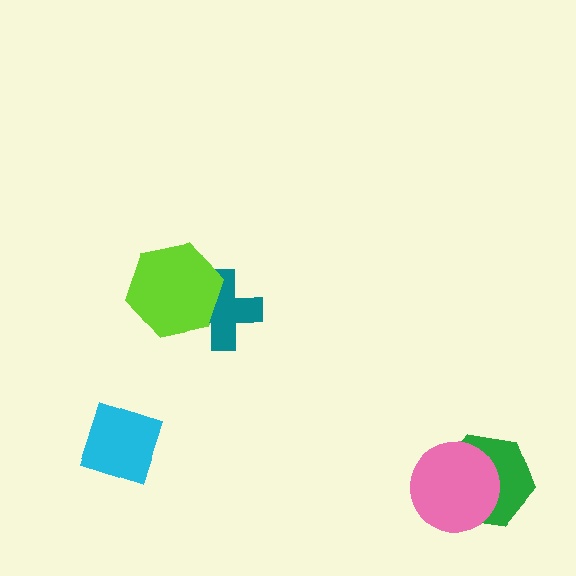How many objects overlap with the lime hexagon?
1 object overlaps with the lime hexagon.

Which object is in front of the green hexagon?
The pink circle is in front of the green hexagon.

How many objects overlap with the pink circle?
1 object overlaps with the pink circle.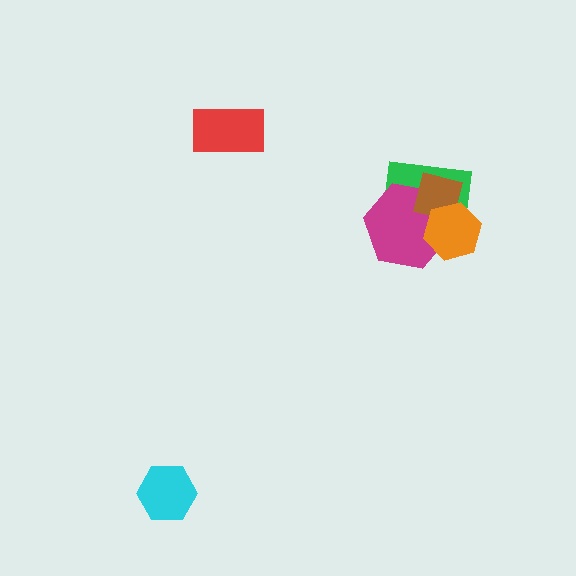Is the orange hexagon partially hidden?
No, no other shape covers it.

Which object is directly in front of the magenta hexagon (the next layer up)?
The brown square is directly in front of the magenta hexagon.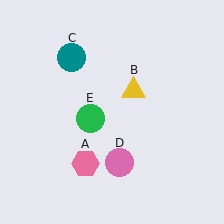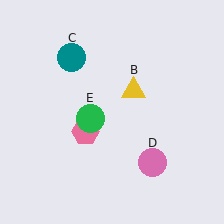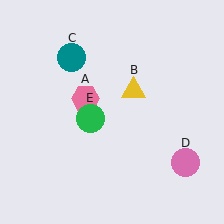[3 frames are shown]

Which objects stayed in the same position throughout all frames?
Yellow triangle (object B) and teal circle (object C) and green circle (object E) remained stationary.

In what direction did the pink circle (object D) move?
The pink circle (object D) moved right.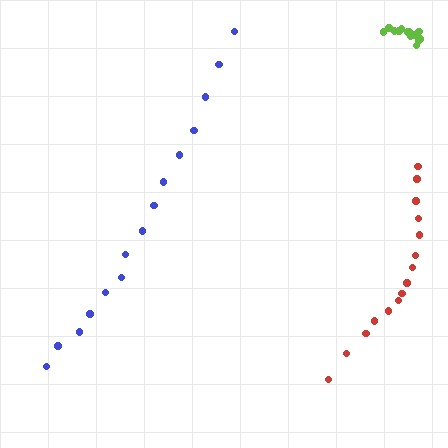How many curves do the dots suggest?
There are 3 distinct paths.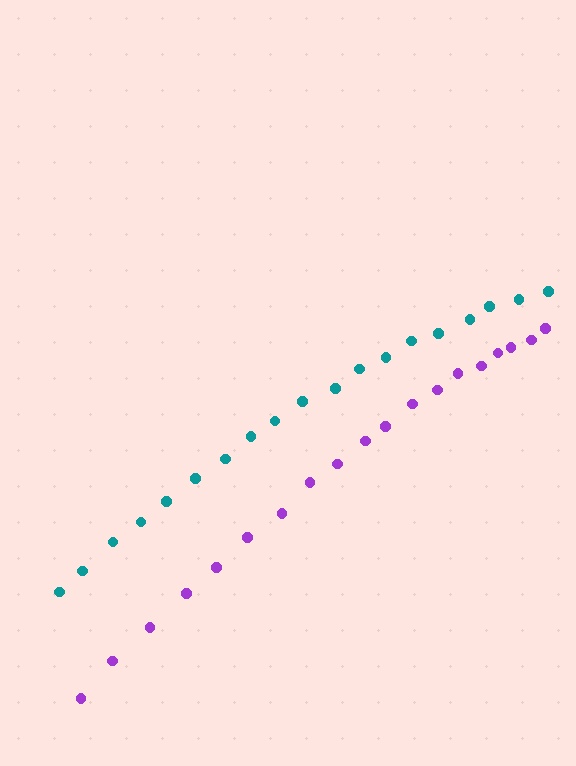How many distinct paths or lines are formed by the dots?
There are 2 distinct paths.